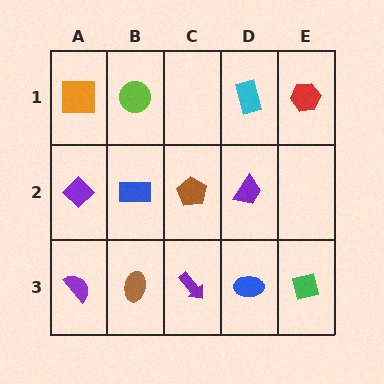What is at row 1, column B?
A lime circle.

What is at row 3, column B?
A brown ellipse.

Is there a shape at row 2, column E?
No, that cell is empty.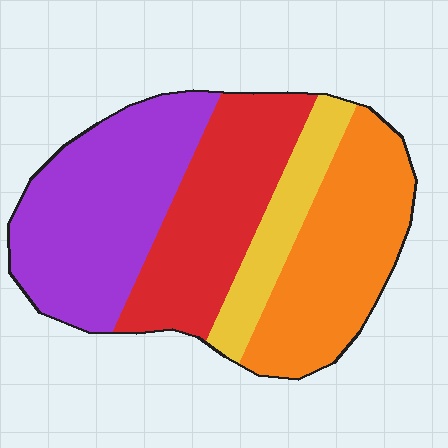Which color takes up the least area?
Yellow, at roughly 10%.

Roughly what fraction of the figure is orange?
Orange covers roughly 30% of the figure.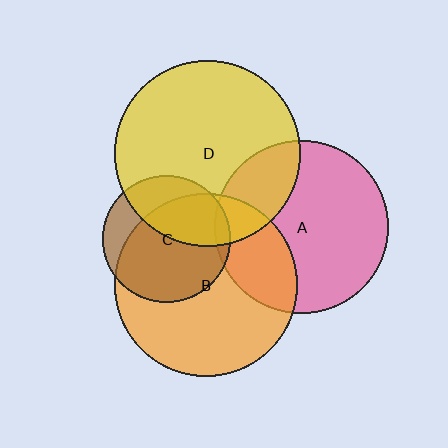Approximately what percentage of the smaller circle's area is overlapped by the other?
Approximately 40%.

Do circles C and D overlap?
Yes.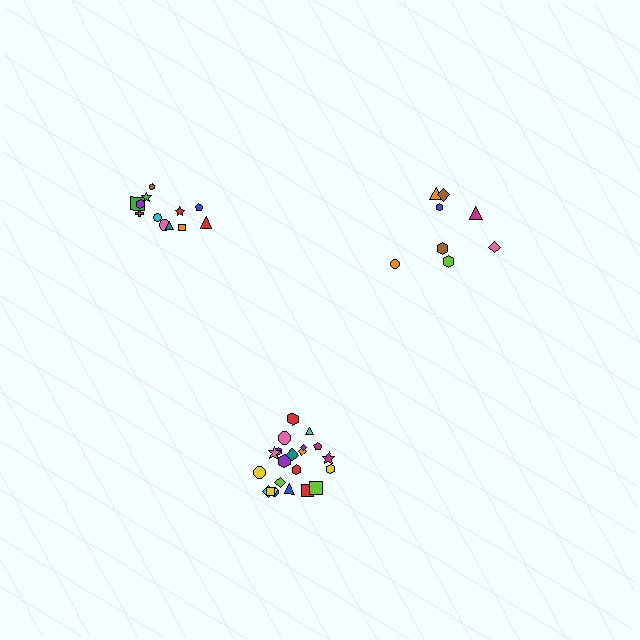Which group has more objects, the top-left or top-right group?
The top-left group.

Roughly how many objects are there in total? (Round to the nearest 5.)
Roughly 40 objects in total.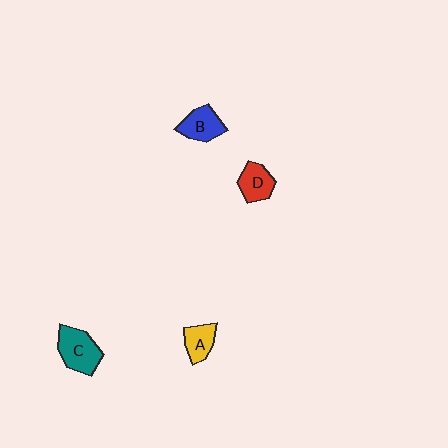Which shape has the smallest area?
Shape A (yellow).